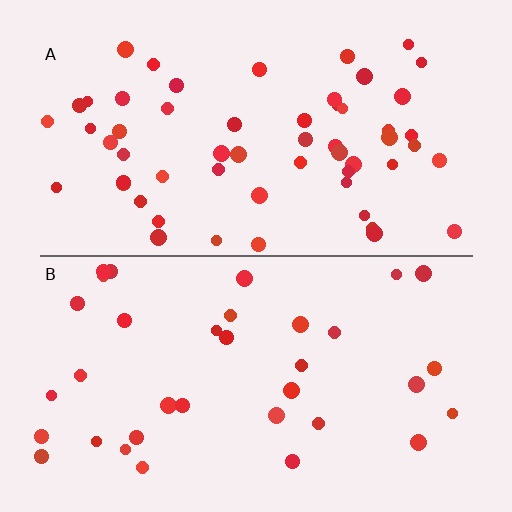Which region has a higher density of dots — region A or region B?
A (the top).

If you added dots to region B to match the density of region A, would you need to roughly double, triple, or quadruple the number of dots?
Approximately double.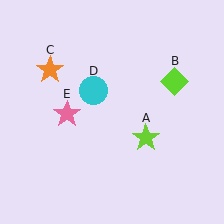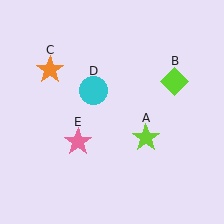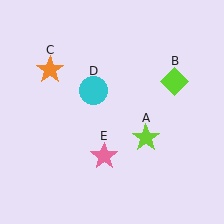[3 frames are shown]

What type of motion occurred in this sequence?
The pink star (object E) rotated counterclockwise around the center of the scene.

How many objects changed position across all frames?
1 object changed position: pink star (object E).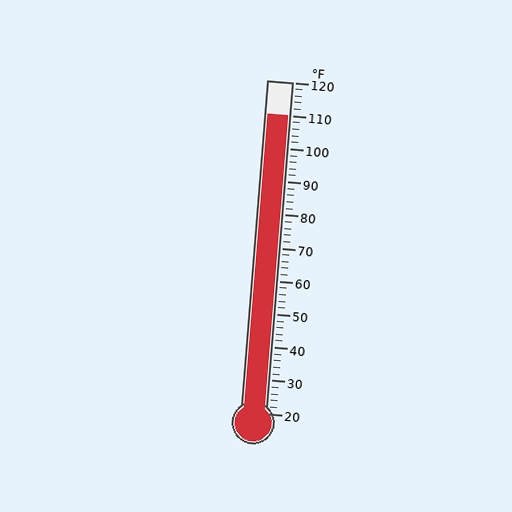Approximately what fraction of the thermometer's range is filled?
The thermometer is filled to approximately 90% of its range.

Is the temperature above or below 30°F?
The temperature is above 30°F.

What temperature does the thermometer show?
The thermometer shows approximately 110°F.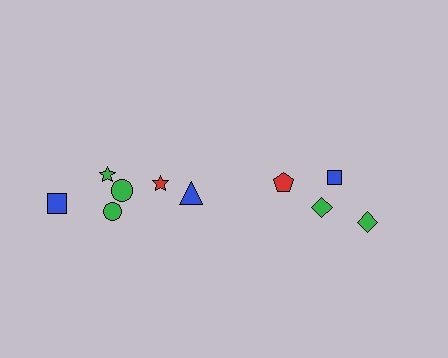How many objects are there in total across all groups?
There are 10 objects.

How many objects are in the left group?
There are 6 objects.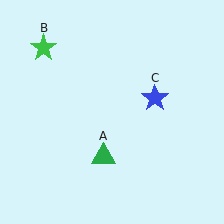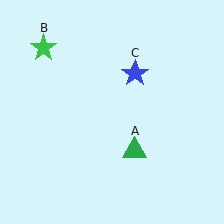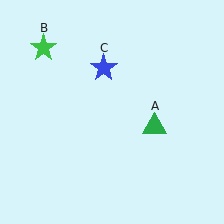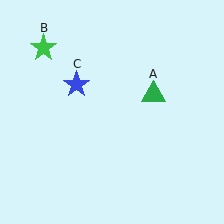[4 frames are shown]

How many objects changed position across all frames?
2 objects changed position: green triangle (object A), blue star (object C).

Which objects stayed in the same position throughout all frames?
Green star (object B) remained stationary.